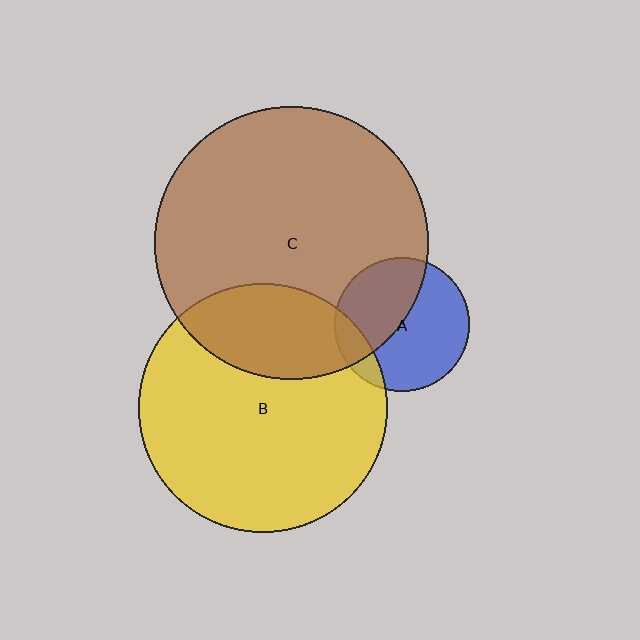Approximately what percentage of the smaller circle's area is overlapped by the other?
Approximately 15%.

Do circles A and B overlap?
Yes.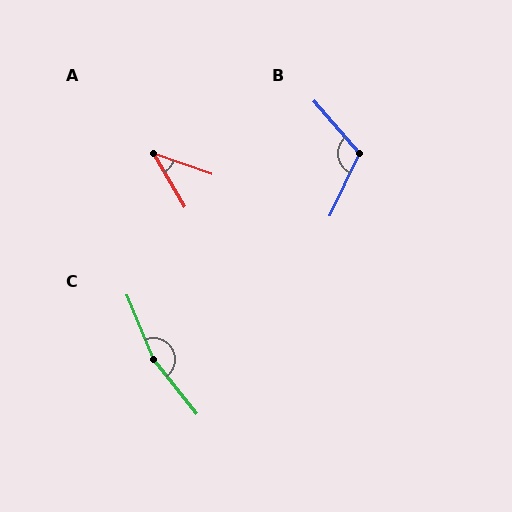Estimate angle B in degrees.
Approximately 114 degrees.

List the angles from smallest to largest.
A (41°), B (114°), C (164°).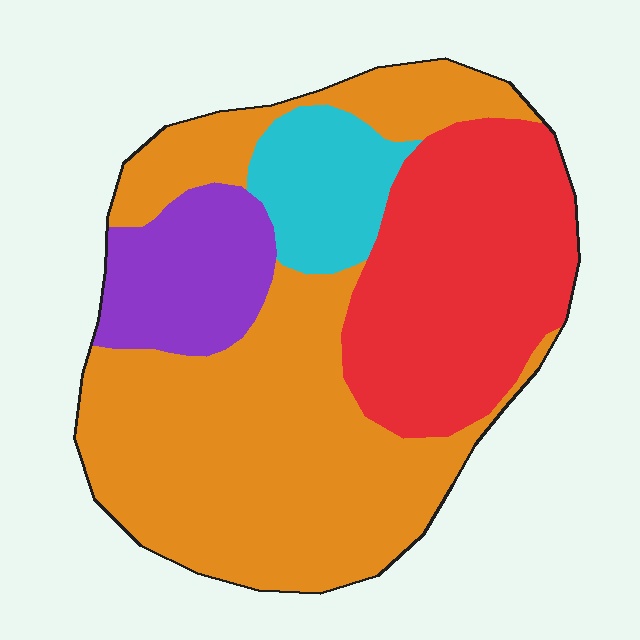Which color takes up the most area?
Orange, at roughly 50%.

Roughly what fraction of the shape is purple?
Purple covers 12% of the shape.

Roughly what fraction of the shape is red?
Red takes up between a sixth and a third of the shape.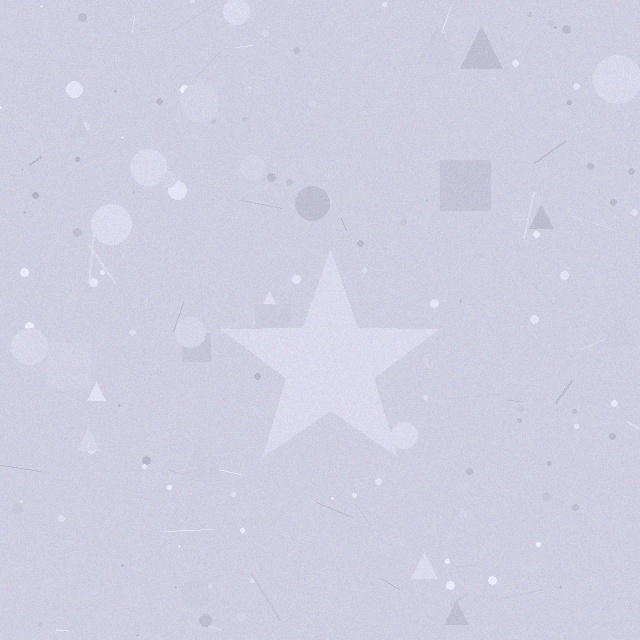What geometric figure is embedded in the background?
A star is embedded in the background.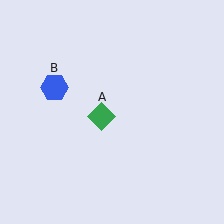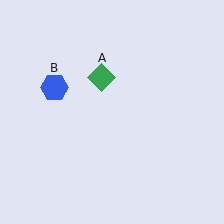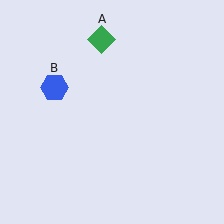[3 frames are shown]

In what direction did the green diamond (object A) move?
The green diamond (object A) moved up.